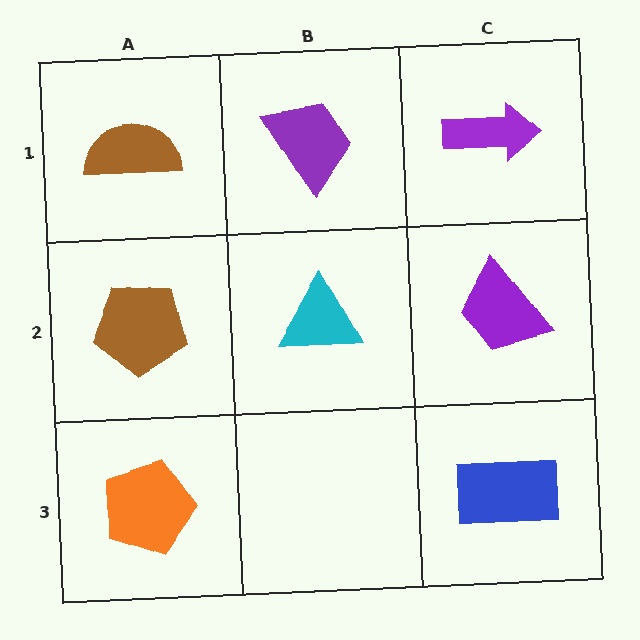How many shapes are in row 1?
3 shapes.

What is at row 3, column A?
An orange pentagon.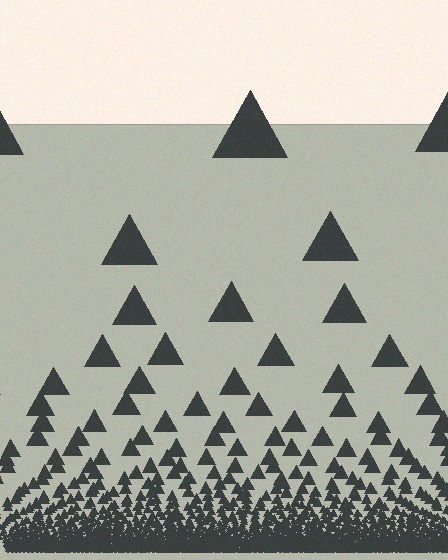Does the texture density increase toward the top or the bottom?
Density increases toward the bottom.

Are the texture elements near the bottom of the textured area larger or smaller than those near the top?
Smaller. The gradient is inverted — elements near the bottom are smaller and denser.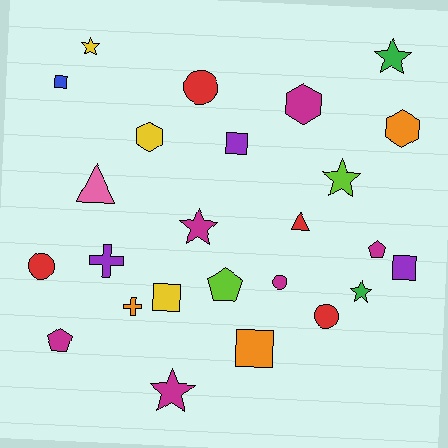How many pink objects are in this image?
There is 1 pink object.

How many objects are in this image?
There are 25 objects.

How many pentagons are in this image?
There are 3 pentagons.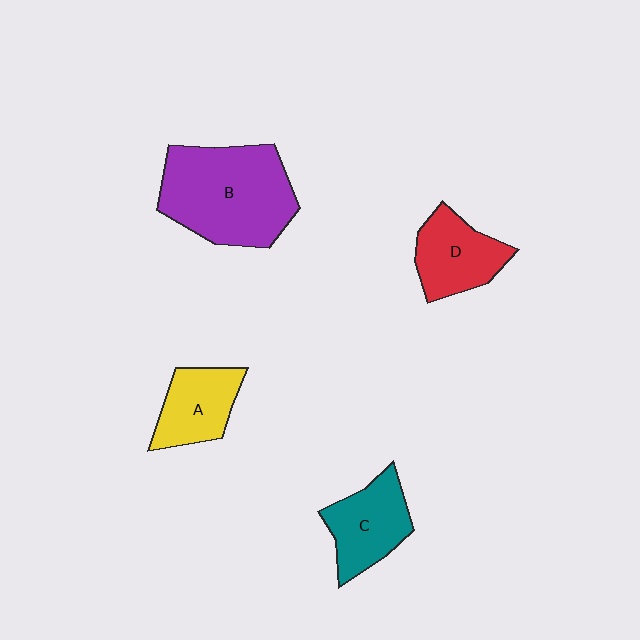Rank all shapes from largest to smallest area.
From largest to smallest: B (purple), C (teal), D (red), A (yellow).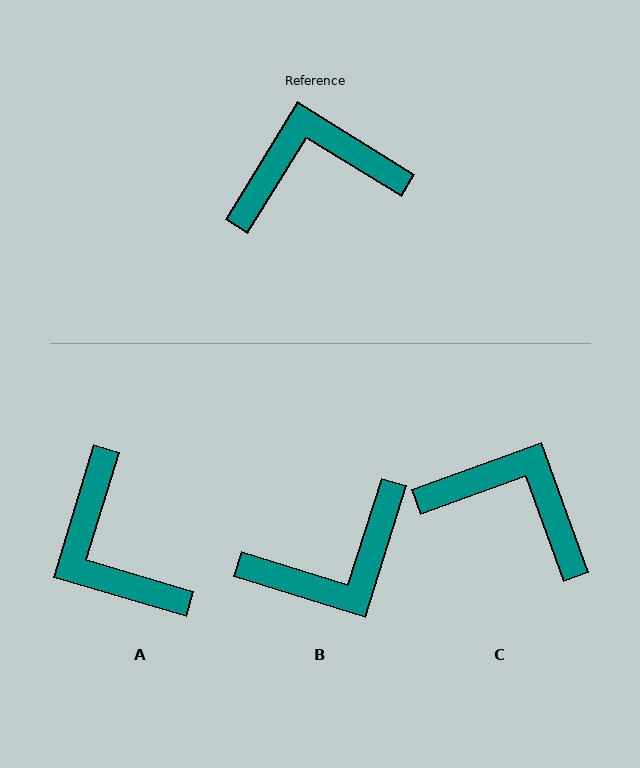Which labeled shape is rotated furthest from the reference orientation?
B, about 166 degrees away.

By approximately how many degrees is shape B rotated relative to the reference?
Approximately 166 degrees clockwise.